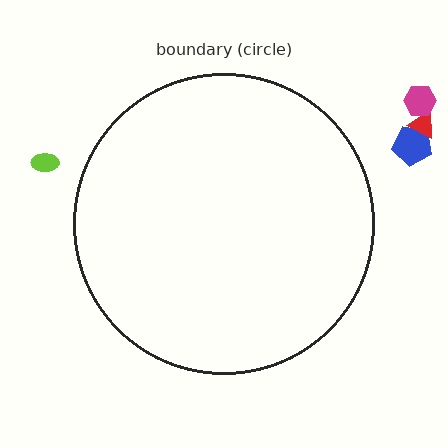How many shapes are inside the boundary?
0 inside, 4 outside.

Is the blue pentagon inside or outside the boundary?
Outside.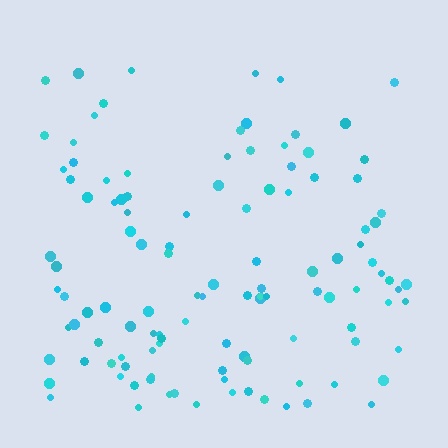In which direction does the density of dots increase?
From top to bottom, with the bottom side densest.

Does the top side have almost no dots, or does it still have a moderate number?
Still a moderate number, just noticeably fewer than the bottom.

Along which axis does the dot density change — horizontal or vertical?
Vertical.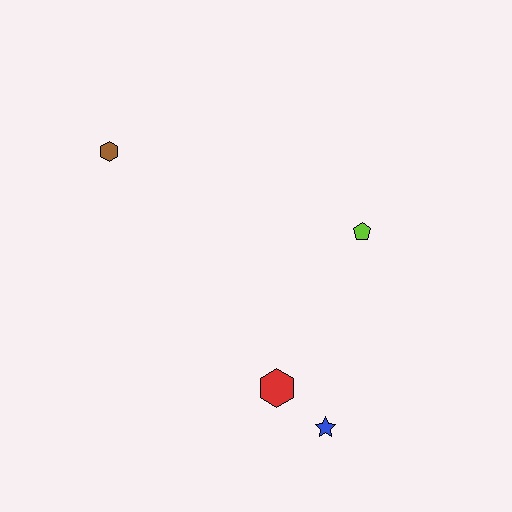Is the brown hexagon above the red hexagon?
Yes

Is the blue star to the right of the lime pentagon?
No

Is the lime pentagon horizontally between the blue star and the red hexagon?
No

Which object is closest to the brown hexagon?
The lime pentagon is closest to the brown hexagon.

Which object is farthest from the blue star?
The brown hexagon is farthest from the blue star.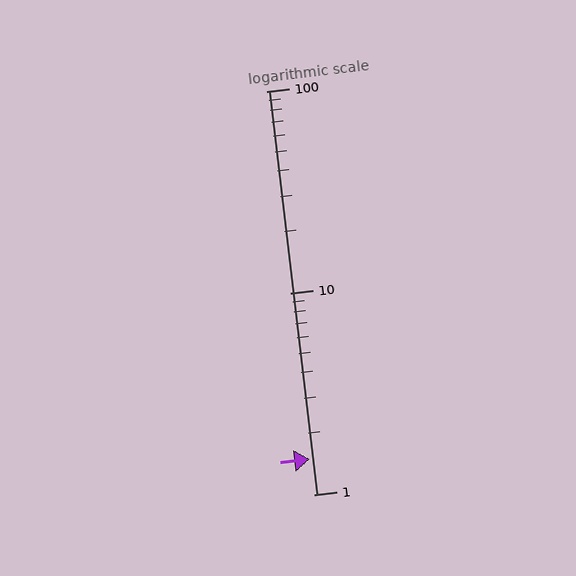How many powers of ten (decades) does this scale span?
The scale spans 2 decades, from 1 to 100.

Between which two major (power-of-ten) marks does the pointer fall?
The pointer is between 1 and 10.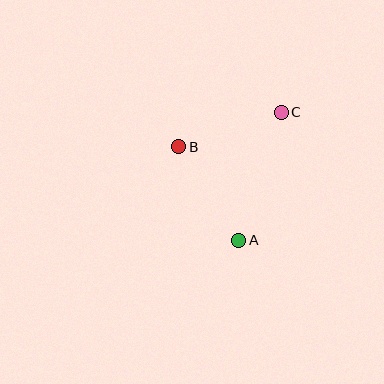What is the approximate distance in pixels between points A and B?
The distance between A and B is approximately 111 pixels.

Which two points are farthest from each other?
Points A and C are farthest from each other.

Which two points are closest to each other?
Points B and C are closest to each other.